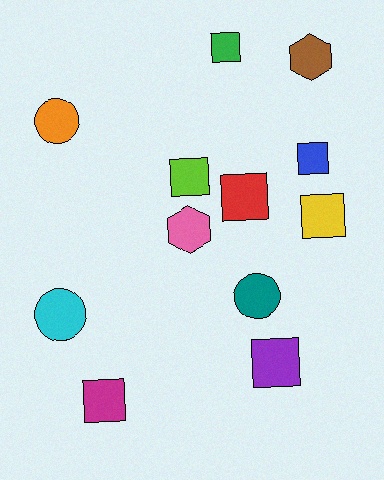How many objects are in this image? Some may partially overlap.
There are 12 objects.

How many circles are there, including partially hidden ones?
There are 3 circles.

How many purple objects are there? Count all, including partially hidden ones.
There is 1 purple object.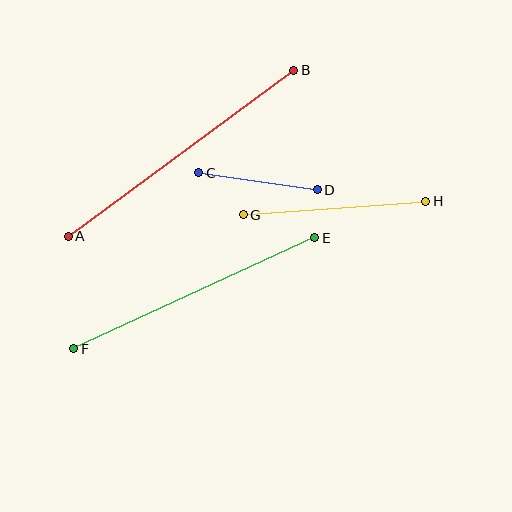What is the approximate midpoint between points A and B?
The midpoint is at approximately (181, 153) pixels.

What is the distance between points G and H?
The distance is approximately 183 pixels.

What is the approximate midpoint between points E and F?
The midpoint is at approximately (194, 293) pixels.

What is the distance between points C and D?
The distance is approximately 120 pixels.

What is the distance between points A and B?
The distance is approximately 280 pixels.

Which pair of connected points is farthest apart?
Points A and B are farthest apart.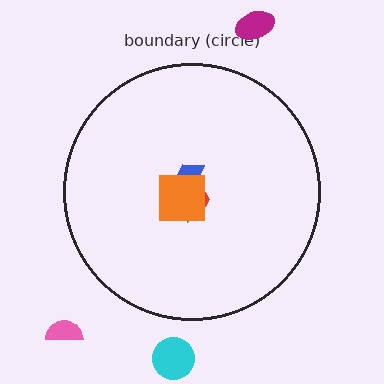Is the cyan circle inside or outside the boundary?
Outside.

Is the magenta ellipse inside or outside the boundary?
Outside.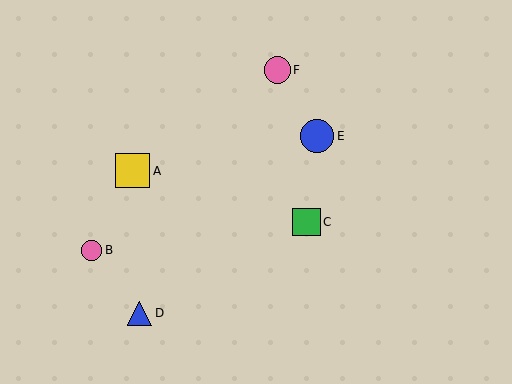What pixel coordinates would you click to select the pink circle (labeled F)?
Click at (277, 70) to select the pink circle F.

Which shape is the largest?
The yellow square (labeled A) is the largest.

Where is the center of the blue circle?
The center of the blue circle is at (317, 136).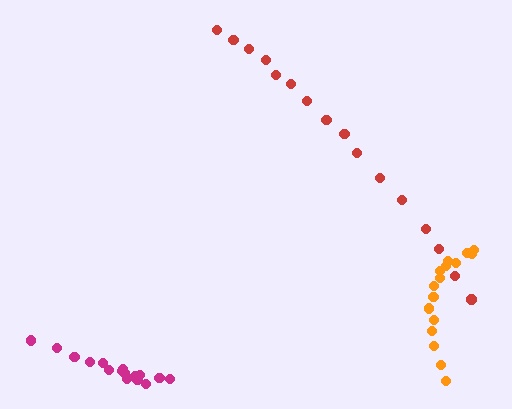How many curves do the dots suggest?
There are 3 distinct paths.